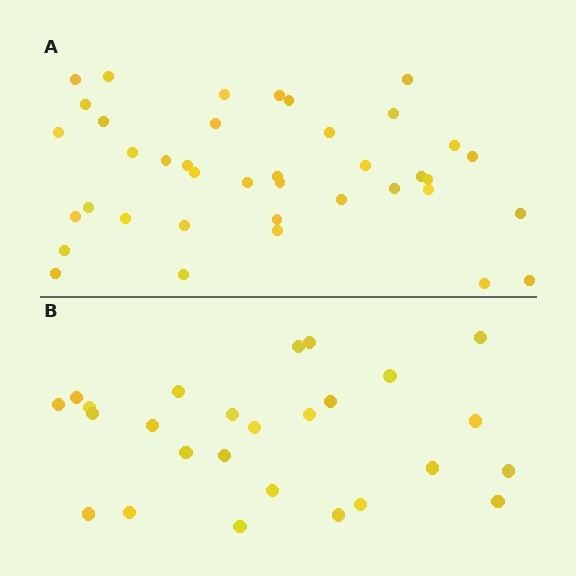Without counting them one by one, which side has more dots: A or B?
Region A (the top region) has more dots.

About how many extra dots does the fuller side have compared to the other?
Region A has approximately 15 more dots than region B.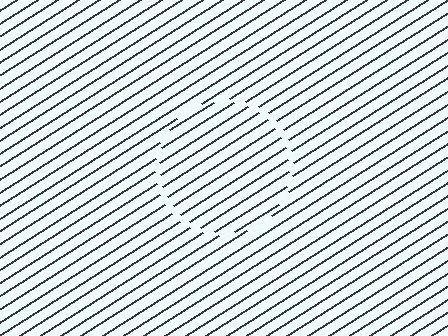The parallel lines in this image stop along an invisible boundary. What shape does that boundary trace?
An illusory circle. The interior of the shape contains the same grating, shifted by half a period — the contour is defined by the phase discontinuity where line-ends from the inner and outer gratings abut.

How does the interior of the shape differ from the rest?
The interior of the shape contains the same grating, shifted by half a period — the contour is defined by the phase discontinuity where line-ends from the inner and outer gratings abut.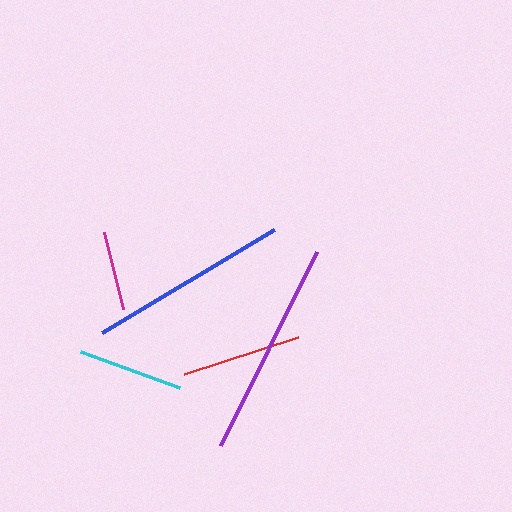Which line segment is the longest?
The purple line is the longest at approximately 216 pixels.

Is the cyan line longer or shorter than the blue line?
The blue line is longer than the cyan line.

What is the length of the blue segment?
The blue segment is approximately 200 pixels long.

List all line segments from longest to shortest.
From longest to shortest: purple, blue, red, cyan, magenta.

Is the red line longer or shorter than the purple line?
The purple line is longer than the red line.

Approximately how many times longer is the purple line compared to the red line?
The purple line is approximately 1.8 times the length of the red line.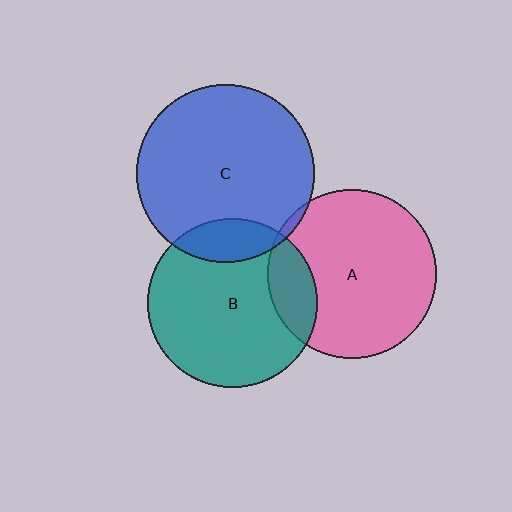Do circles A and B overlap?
Yes.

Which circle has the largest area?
Circle C (blue).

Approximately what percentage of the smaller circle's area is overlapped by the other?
Approximately 15%.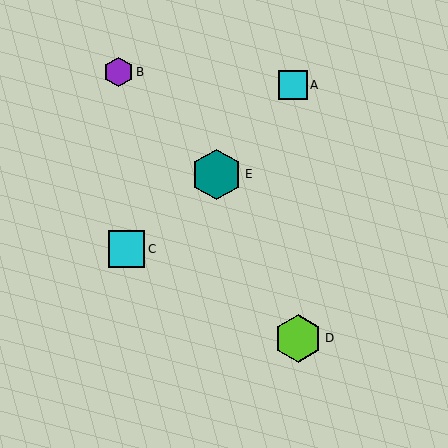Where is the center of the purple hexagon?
The center of the purple hexagon is at (118, 72).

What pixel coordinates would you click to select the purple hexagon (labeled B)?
Click at (118, 72) to select the purple hexagon B.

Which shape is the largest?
The teal hexagon (labeled E) is the largest.